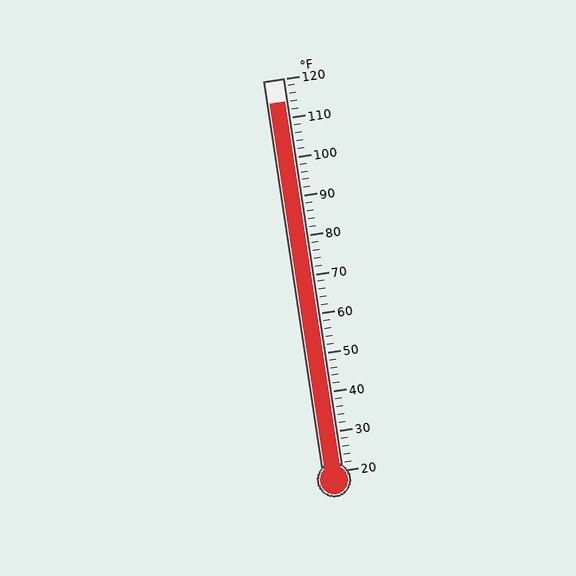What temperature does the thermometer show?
The thermometer shows approximately 114°F.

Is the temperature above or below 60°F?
The temperature is above 60°F.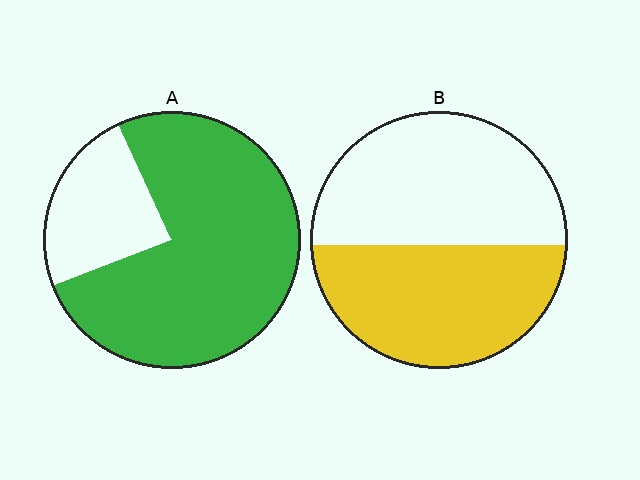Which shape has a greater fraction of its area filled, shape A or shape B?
Shape A.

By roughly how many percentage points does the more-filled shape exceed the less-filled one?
By roughly 30 percentage points (A over B).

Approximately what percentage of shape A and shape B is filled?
A is approximately 75% and B is approximately 50%.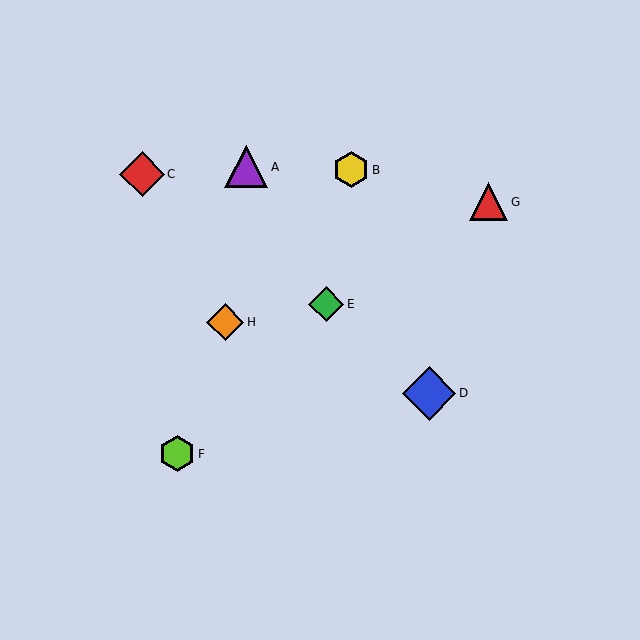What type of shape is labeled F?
Shape F is a lime hexagon.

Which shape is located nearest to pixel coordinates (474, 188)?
The red triangle (labeled G) at (489, 202) is nearest to that location.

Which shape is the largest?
The blue diamond (labeled D) is the largest.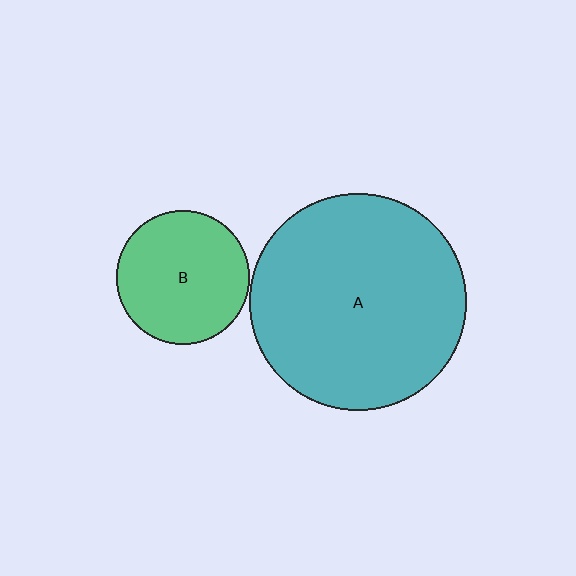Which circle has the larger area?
Circle A (teal).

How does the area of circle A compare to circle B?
Approximately 2.7 times.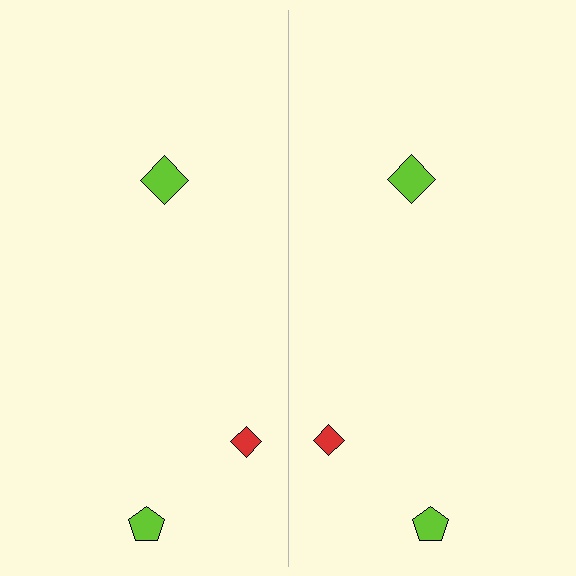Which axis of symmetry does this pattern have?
The pattern has a vertical axis of symmetry running through the center of the image.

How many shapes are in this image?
There are 6 shapes in this image.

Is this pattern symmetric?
Yes, this pattern has bilateral (reflection) symmetry.